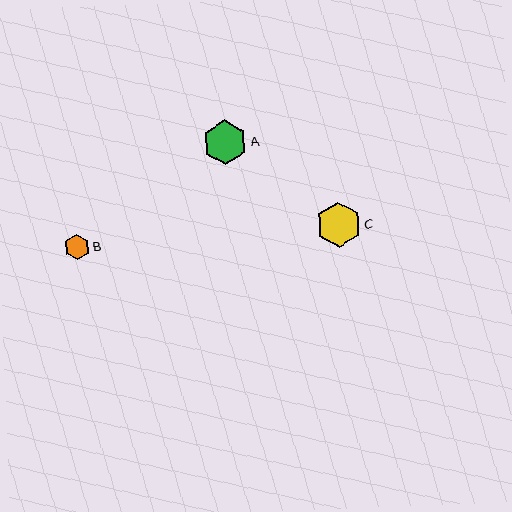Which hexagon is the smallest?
Hexagon B is the smallest with a size of approximately 25 pixels.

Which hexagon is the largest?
Hexagon C is the largest with a size of approximately 45 pixels.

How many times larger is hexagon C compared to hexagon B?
Hexagon C is approximately 1.7 times the size of hexagon B.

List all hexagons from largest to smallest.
From largest to smallest: C, A, B.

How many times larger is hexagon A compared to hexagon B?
Hexagon A is approximately 1.7 times the size of hexagon B.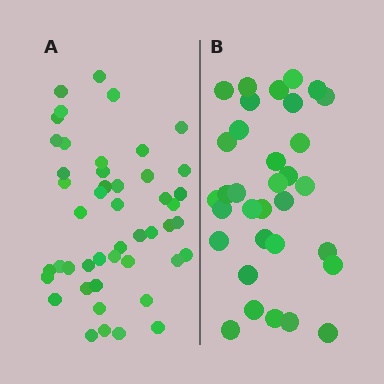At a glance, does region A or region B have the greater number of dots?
Region A (the left region) has more dots.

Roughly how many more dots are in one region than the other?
Region A has approximately 15 more dots than region B.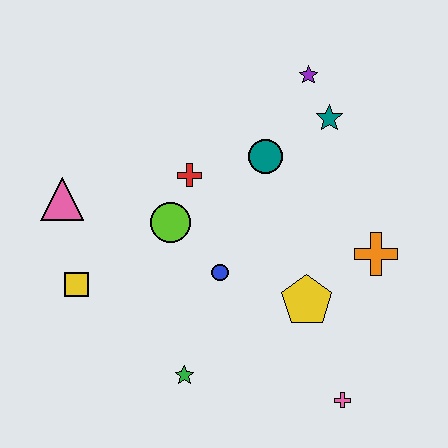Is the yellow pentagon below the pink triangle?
Yes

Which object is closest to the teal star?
The purple star is closest to the teal star.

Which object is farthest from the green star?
The purple star is farthest from the green star.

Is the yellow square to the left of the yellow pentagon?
Yes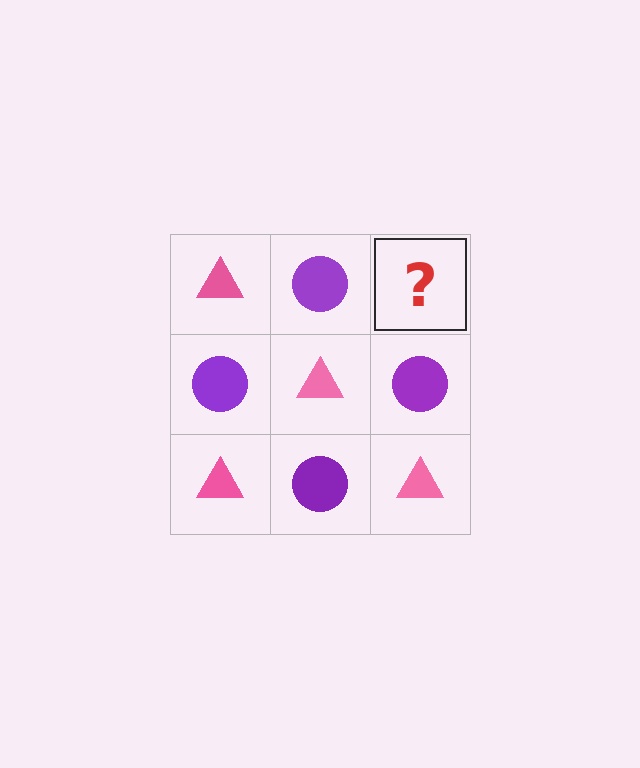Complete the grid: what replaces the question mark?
The question mark should be replaced with a pink triangle.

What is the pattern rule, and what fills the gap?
The rule is that it alternates pink triangle and purple circle in a checkerboard pattern. The gap should be filled with a pink triangle.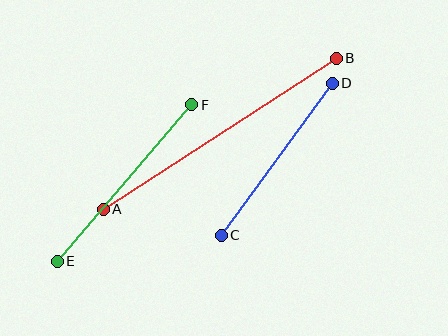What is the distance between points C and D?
The distance is approximately 188 pixels.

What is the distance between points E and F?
The distance is approximately 206 pixels.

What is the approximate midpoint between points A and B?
The midpoint is at approximately (220, 134) pixels.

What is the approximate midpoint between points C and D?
The midpoint is at approximately (277, 159) pixels.